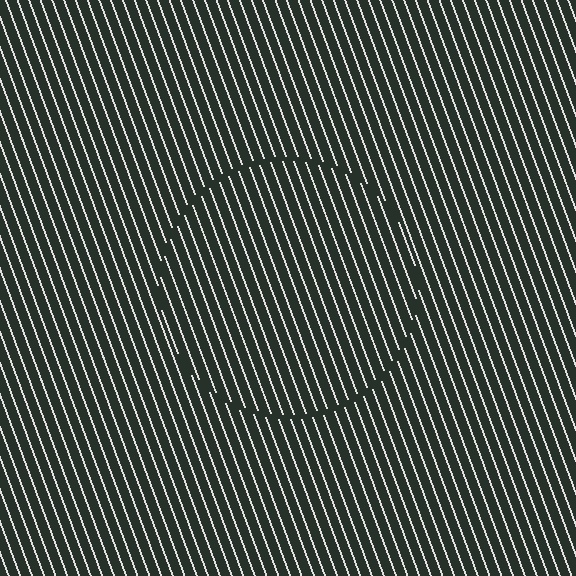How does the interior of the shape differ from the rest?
The interior of the shape contains the same grating, shifted by half a period — the contour is defined by the phase discontinuity where line-ends from the inner and outer gratings abut.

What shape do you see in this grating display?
An illusory circle. The interior of the shape contains the same grating, shifted by half a period — the contour is defined by the phase discontinuity where line-ends from the inner and outer gratings abut.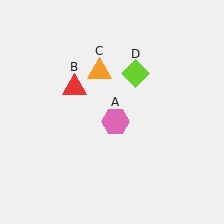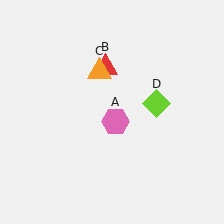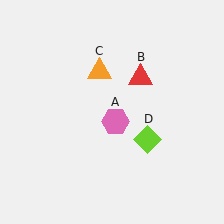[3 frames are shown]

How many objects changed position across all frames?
2 objects changed position: red triangle (object B), lime diamond (object D).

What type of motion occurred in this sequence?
The red triangle (object B), lime diamond (object D) rotated clockwise around the center of the scene.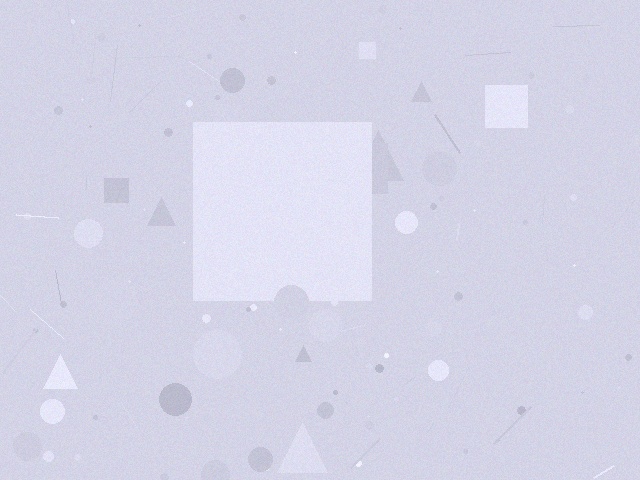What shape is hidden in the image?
A square is hidden in the image.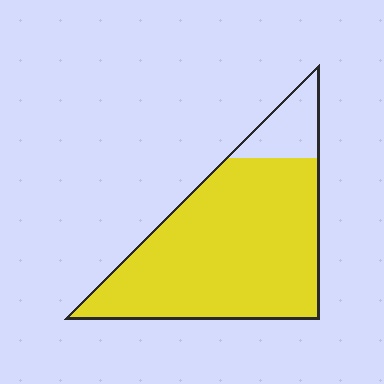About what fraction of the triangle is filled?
About seven eighths (7/8).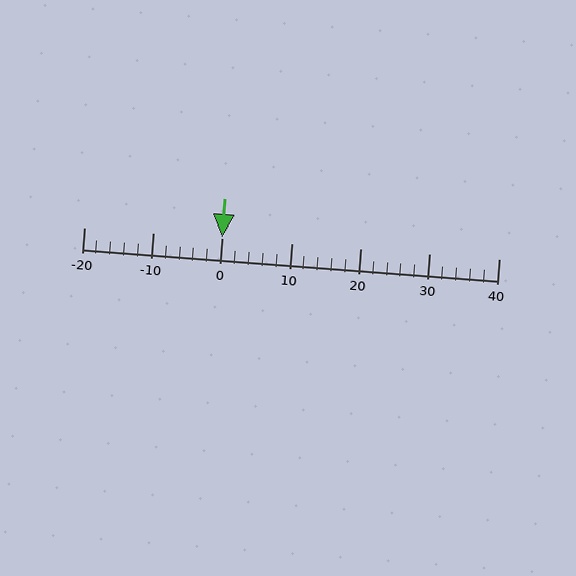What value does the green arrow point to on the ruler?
The green arrow points to approximately 0.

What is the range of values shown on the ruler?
The ruler shows values from -20 to 40.